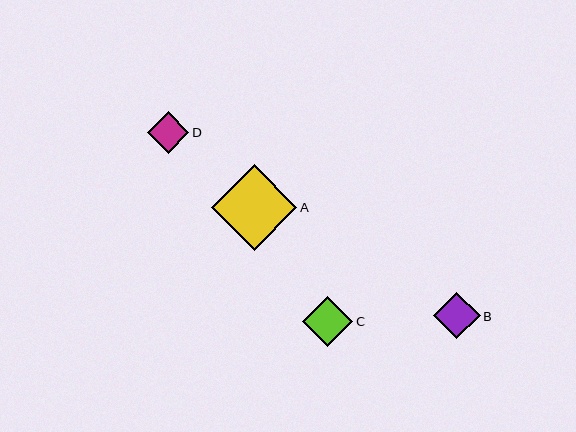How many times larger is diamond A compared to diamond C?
Diamond A is approximately 1.7 times the size of diamond C.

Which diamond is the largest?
Diamond A is the largest with a size of approximately 85 pixels.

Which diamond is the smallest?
Diamond D is the smallest with a size of approximately 42 pixels.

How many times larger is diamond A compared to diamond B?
Diamond A is approximately 1.8 times the size of diamond B.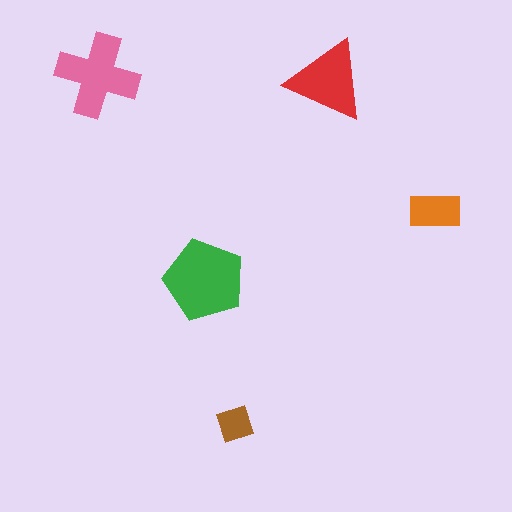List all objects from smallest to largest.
The brown diamond, the orange rectangle, the red triangle, the pink cross, the green pentagon.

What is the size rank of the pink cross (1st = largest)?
2nd.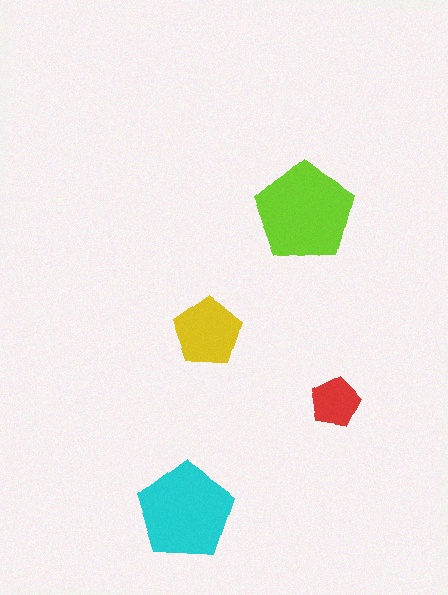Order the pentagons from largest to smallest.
the lime one, the cyan one, the yellow one, the red one.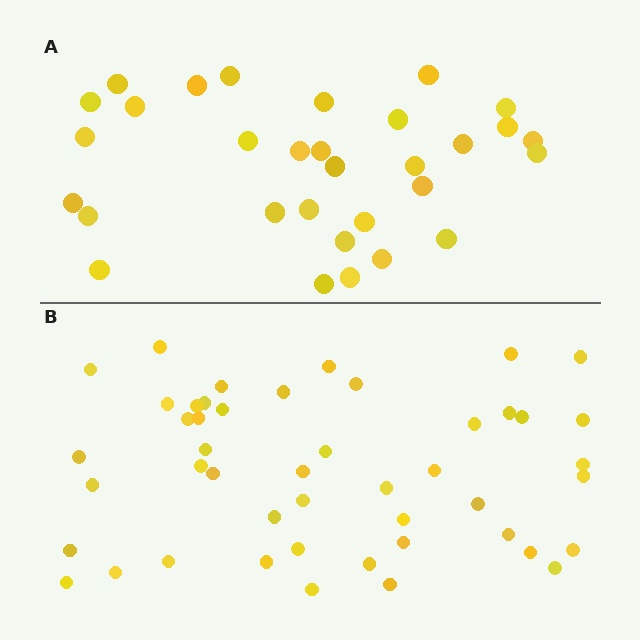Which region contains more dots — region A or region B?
Region B (the bottom region) has more dots.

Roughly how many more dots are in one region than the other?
Region B has approximately 15 more dots than region A.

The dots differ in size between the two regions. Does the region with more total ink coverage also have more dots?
No. Region A has more total ink coverage because its dots are larger, but region B actually contains more individual dots. Total area can be misleading — the number of items is what matters here.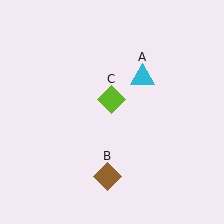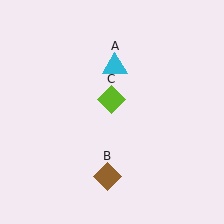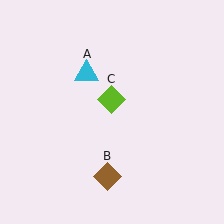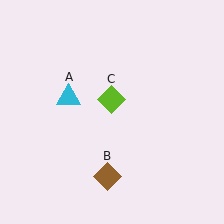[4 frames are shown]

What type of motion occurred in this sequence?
The cyan triangle (object A) rotated counterclockwise around the center of the scene.